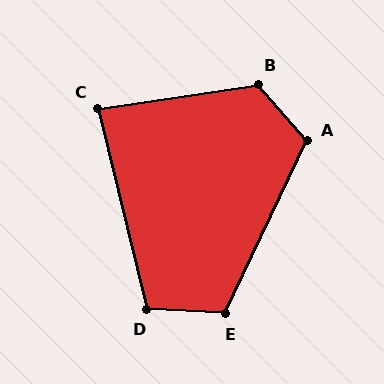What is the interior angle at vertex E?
Approximately 112 degrees (obtuse).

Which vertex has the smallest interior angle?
C, at approximately 85 degrees.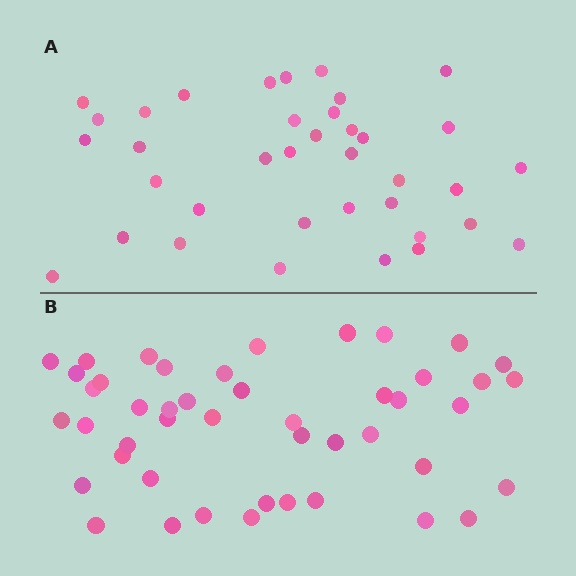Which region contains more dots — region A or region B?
Region B (the bottom region) has more dots.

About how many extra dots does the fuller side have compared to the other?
Region B has roughly 8 or so more dots than region A.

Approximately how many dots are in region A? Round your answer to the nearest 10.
About 40 dots. (The exact count is 37, which rounds to 40.)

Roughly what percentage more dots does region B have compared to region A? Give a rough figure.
About 25% more.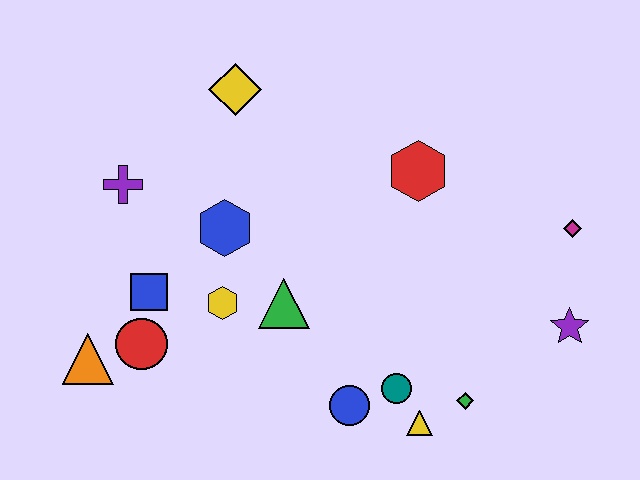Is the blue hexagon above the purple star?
Yes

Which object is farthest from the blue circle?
The yellow diamond is farthest from the blue circle.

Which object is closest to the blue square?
The red circle is closest to the blue square.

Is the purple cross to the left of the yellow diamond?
Yes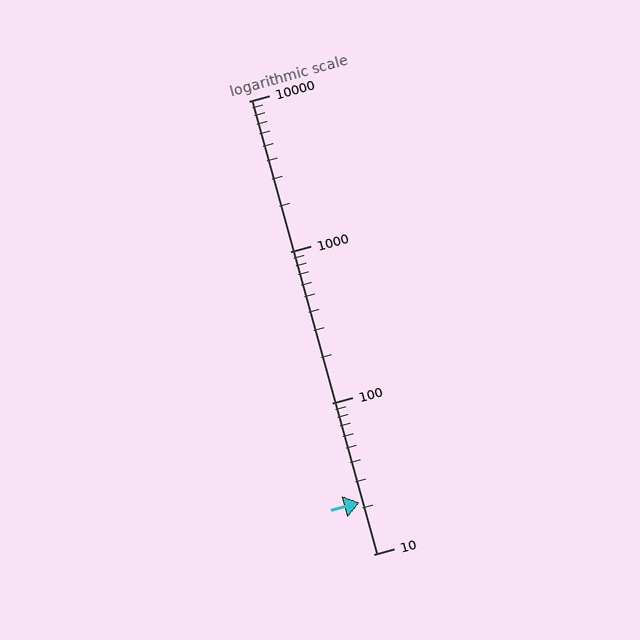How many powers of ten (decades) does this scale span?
The scale spans 3 decades, from 10 to 10000.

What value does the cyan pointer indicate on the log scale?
The pointer indicates approximately 22.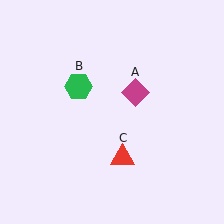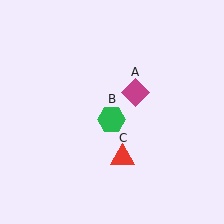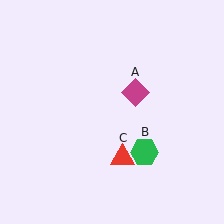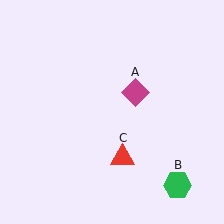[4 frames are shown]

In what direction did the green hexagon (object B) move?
The green hexagon (object B) moved down and to the right.